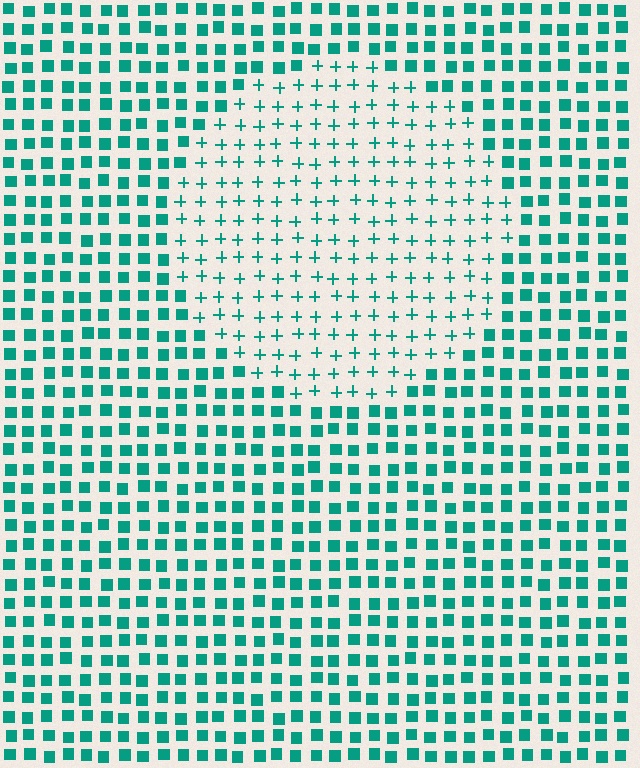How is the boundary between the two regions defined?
The boundary is defined by a change in element shape: plus signs inside vs. squares outside. All elements share the same color and spacing.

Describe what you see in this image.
The image is filled with small teal elements arranged in a uniform grid. A circle-shaped region contains plus signs, while the surrounding area contains squares. The boundary is defined purely by the change in element shape.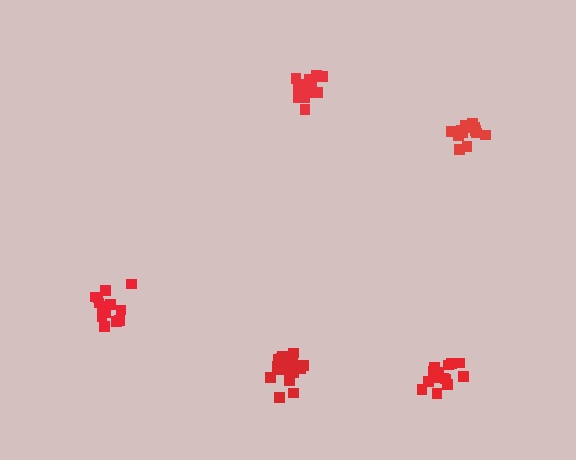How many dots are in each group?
Group 1: 15 dots, Group 2: 14 dots, Group 3: 14 dots, Group 4: 20 dots, Group 5: 15 dots (78 total).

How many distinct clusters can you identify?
There are 5 distinct clusters.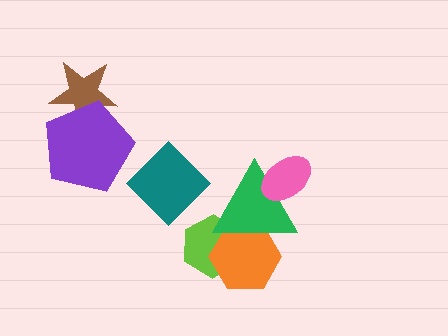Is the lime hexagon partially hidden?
Yes, it is partially covered by another shape.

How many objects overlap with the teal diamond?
0 objects overlap with the teal diamond.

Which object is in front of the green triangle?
The pink ellipse is in front of the green triangle.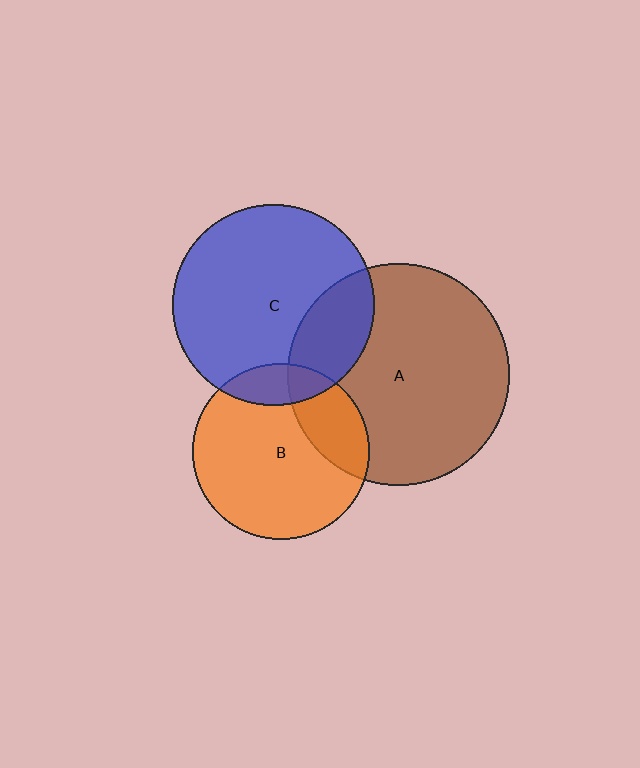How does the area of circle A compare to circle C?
Approximately 1.2 times.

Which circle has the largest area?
Circle A (brown).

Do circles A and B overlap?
Yes.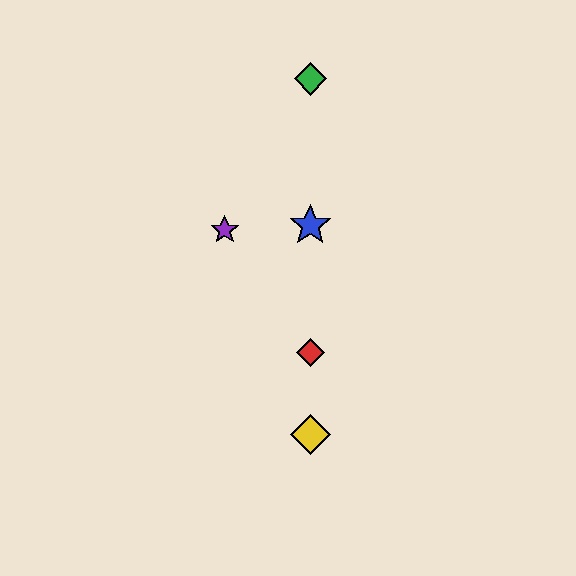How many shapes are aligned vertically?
4 shapes (the red diamond, the blue star, the green diamond, the yellow diamond) are aligned vertically.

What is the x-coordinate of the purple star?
The purple star is at x≈225.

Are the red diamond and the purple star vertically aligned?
No, the red diamond is at x≈310 and the purple star is at x≈225.